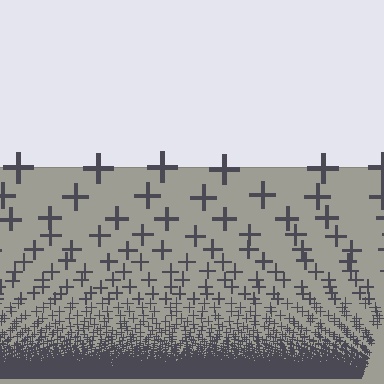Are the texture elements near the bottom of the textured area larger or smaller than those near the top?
Smaller. The gradient is inverted — elements near the bottom are smaller and denser.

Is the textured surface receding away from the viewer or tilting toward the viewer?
The surface appears to tilt toward the viewer. Texture elements get larger and sparser toward the top.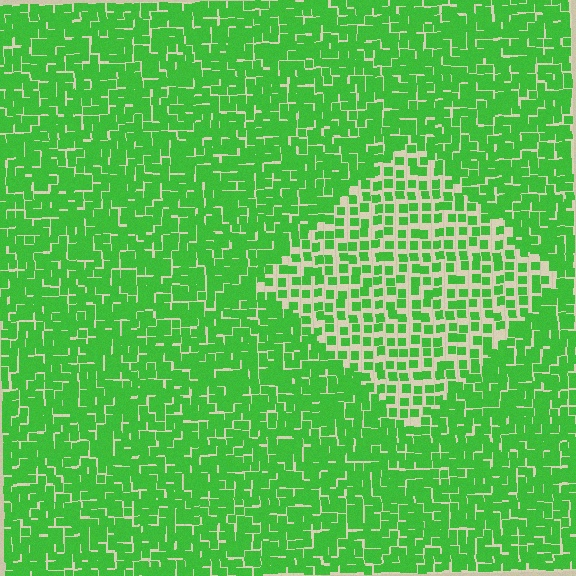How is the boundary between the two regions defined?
The boundary is defined by a change in element density (approximately 2.0x ratio). All elements are the same color, size, and shape.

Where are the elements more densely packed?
The elements are more densely packed outside the diamond boundary.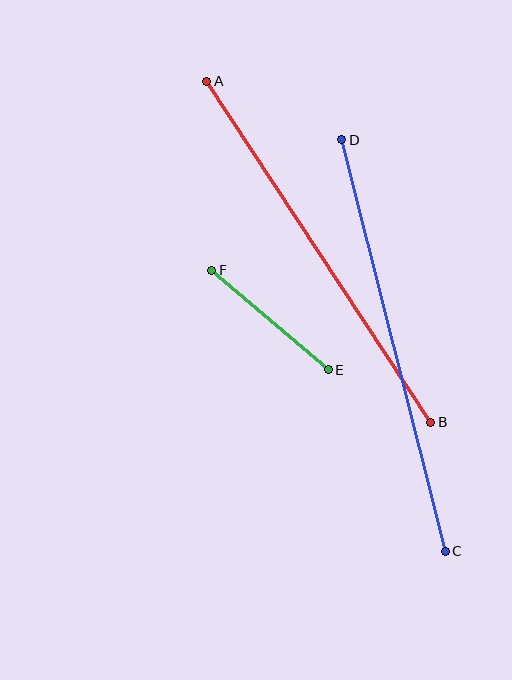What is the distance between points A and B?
The distance is approximately 408 pixels.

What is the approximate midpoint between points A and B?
The midpoint is at approximately (319, 252) pixels.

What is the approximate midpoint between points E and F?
The midpoint is at approximately (270, 320) pixels.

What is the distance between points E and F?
The distance is approximately 153 pixels.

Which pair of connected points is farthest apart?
Points C and D are farthest apart.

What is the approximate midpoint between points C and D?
The midpoint is at approximately (393, 346) pixels.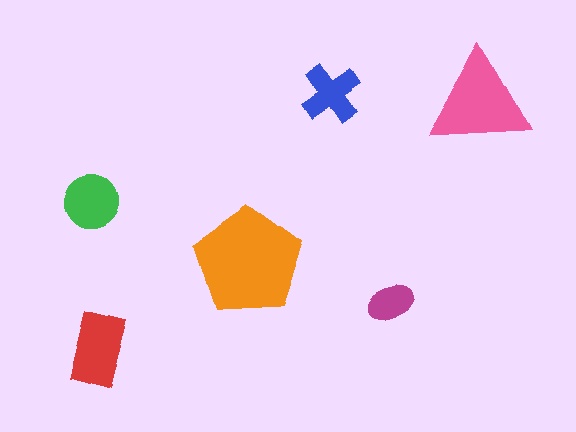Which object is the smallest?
The magenta ellipse.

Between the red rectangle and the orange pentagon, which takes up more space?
The orange pentagon.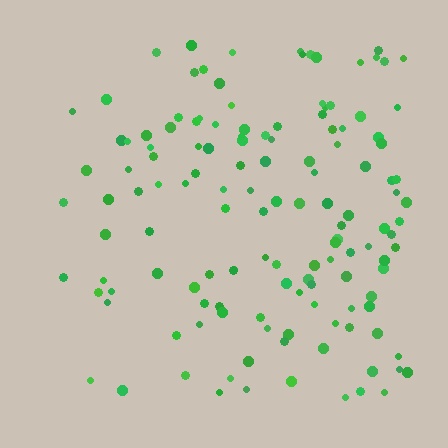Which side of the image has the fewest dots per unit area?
The left.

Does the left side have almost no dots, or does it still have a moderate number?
Still a moderate number, just noticeably fewer than the right.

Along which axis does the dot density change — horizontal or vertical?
Horizontal.